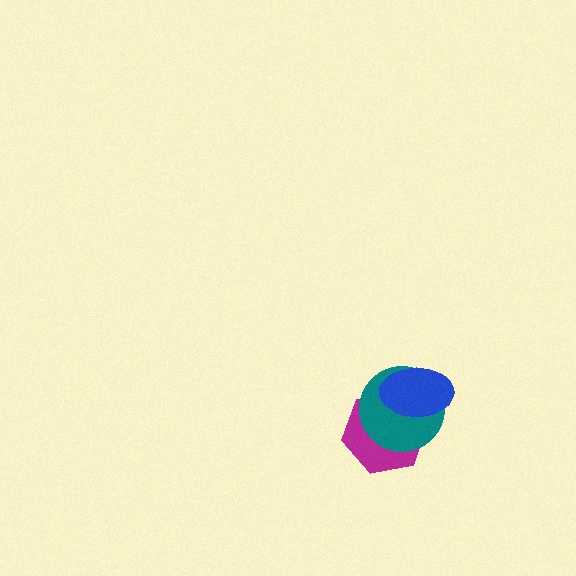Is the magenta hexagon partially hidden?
Yes, it is partially covered by another shape.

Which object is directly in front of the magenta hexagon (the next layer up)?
The teal circle is directly in front of the magenta hexagon.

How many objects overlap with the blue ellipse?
2 objects overlap with the blue ellipse.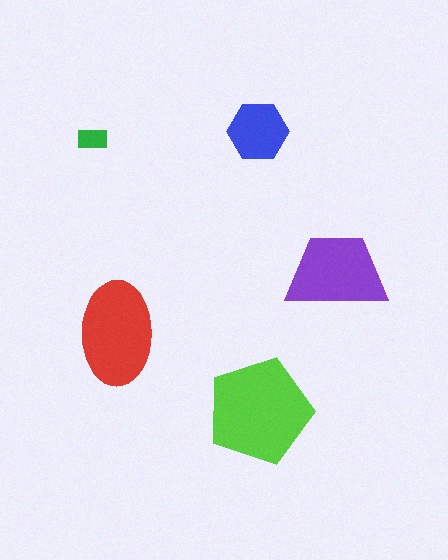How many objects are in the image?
There are 5 objects in the image.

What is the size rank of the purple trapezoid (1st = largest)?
3rd.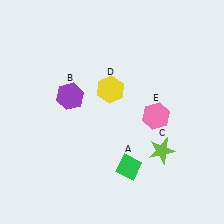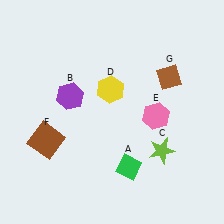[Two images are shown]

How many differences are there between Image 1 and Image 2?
There are 2 differences between the two images.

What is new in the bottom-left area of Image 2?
A brown square (F) was added in the bottom-left area of Image 2.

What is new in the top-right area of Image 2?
A brown diamond (G) was added in the top-right area of Image 2.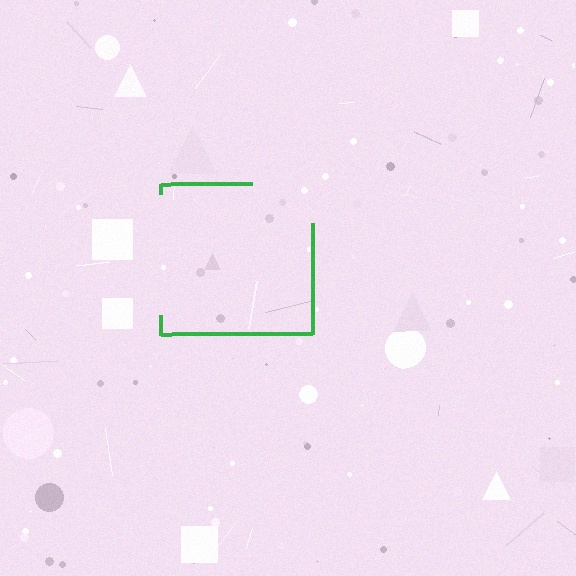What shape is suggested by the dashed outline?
The dashed outline suggests a square.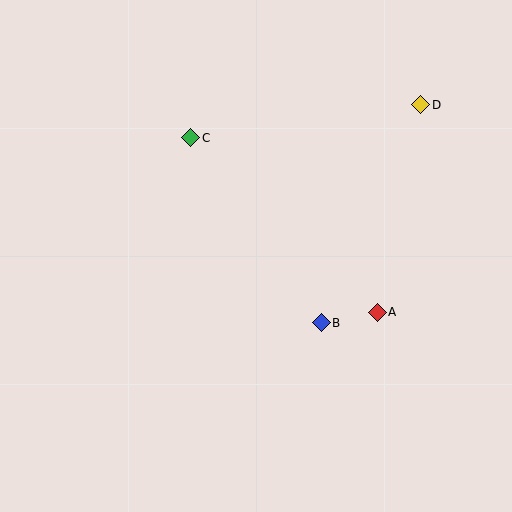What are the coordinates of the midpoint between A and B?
The midpoint between A and B is at (349, 317).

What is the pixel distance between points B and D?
The distance between B and D is 240 pixels.